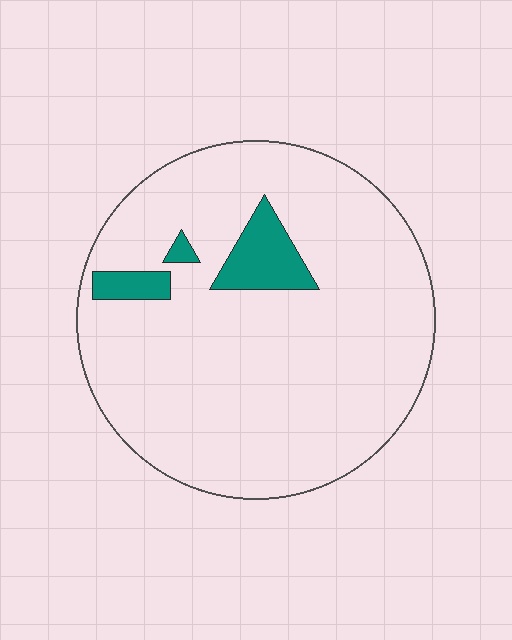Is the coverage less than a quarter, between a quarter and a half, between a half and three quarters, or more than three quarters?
Less than a quarter.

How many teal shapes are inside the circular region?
3.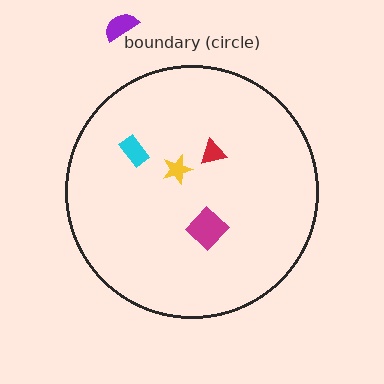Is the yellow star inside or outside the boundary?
Inside.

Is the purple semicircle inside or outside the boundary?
Outside.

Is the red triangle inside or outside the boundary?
Inside.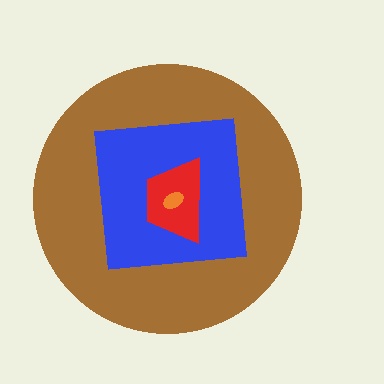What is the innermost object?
The orange ellipse.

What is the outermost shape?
The brown circle.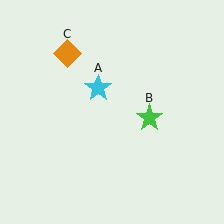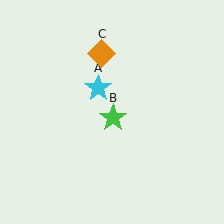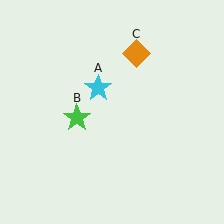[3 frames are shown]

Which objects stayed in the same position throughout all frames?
Cyan star (object A) remained stationary.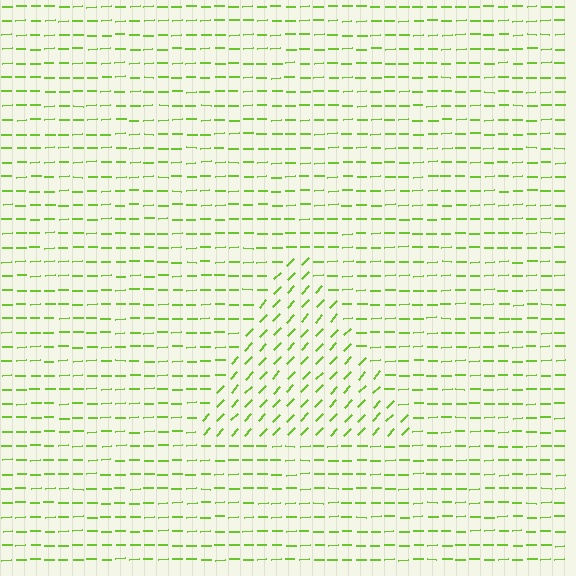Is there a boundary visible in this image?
Yes, there is a texture boundary formed by a change in line orientation.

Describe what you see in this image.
The image is filled with small lime line segments. A triangle region in the image has lines oriented differently from the surrounding lines, creating a visible texture boundary.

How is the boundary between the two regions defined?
The boundary is defined purely by a change in line orientation (approximately 45 degrees difference). All lines are the same color and thickness.